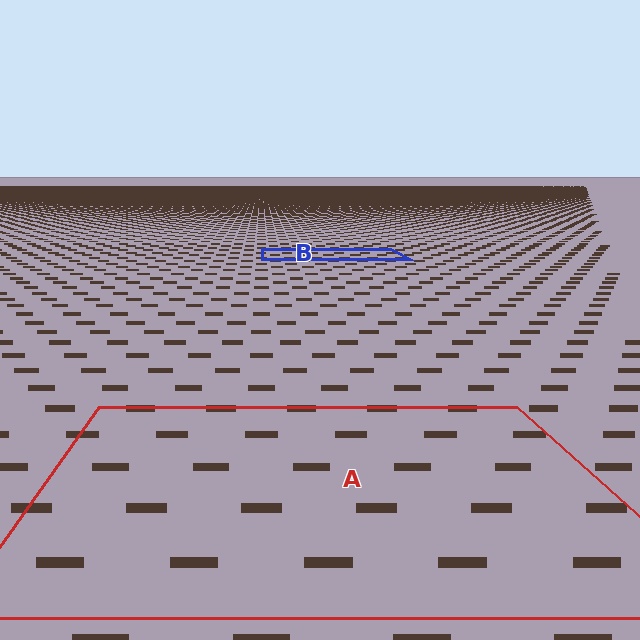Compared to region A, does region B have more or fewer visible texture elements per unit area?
Region B has more texture elements per unit area — they are packed more densely because it is farther away.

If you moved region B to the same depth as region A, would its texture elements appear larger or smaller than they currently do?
They would appear larger. At a closer depth, the same texture elements are projected at a bigger on-screen size.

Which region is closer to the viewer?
Region A is closer. The texture elements there are larger and more spread out.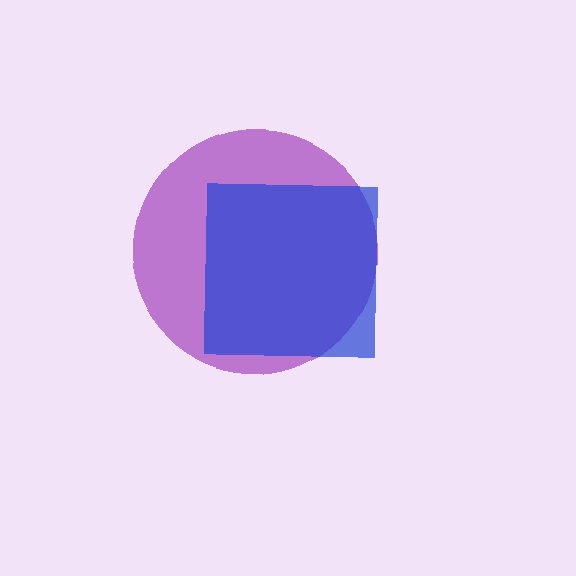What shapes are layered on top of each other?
The layered shapes are: a purple circle, a blue square.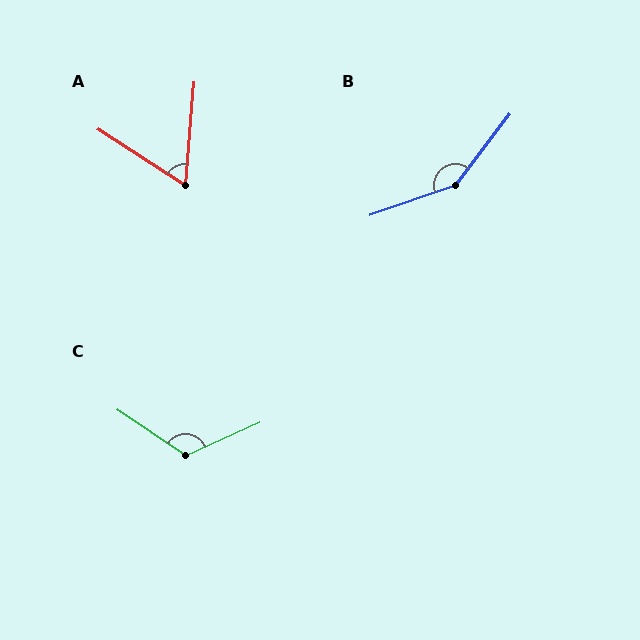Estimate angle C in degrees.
Approximately 122 degrees.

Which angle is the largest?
B, at approximately 146 degrees.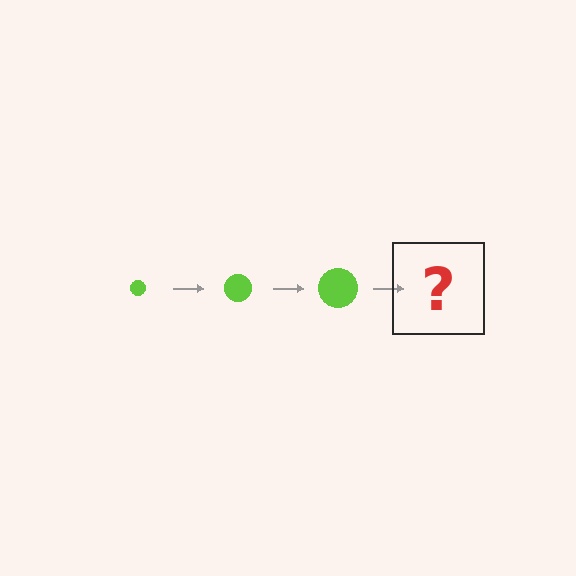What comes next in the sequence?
The next element should be a lime circle, larger than the previous one.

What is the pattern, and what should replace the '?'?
The pattern is that the circle gets progressively larger each step. The '?' should be a lime circle, larger than the previous one.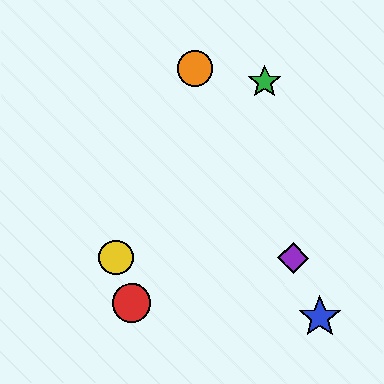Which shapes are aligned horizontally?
The yellow circle, the purple diamond are aligned horizontally.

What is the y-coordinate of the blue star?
The blue star is at y≈317.